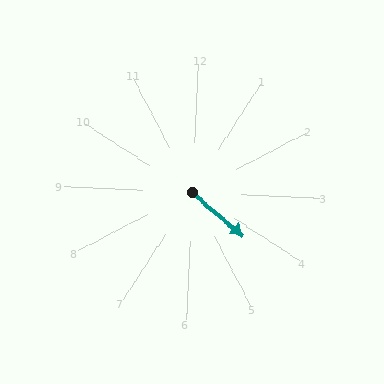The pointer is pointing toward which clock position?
Roughly 4 o'clock.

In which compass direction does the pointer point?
Southeast.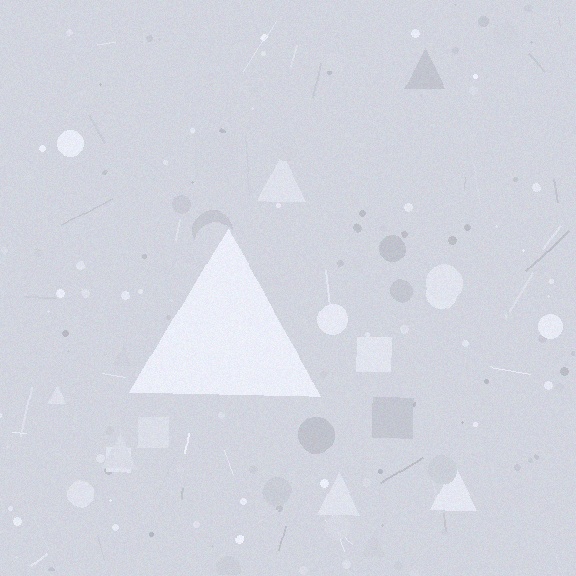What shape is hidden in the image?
A triangle is hidden in the image.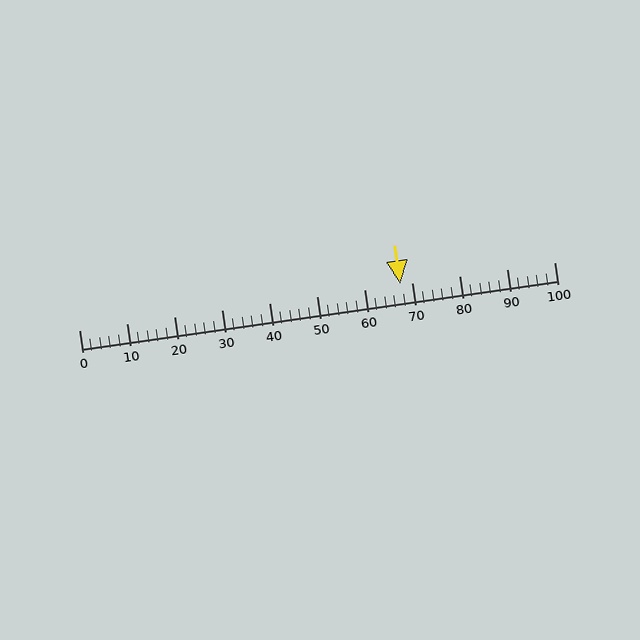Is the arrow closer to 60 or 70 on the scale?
The arrow is closer to 70.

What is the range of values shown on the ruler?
The ruler shows values from 0 to 100.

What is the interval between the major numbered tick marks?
The major tick marks are spaced 10 units apart.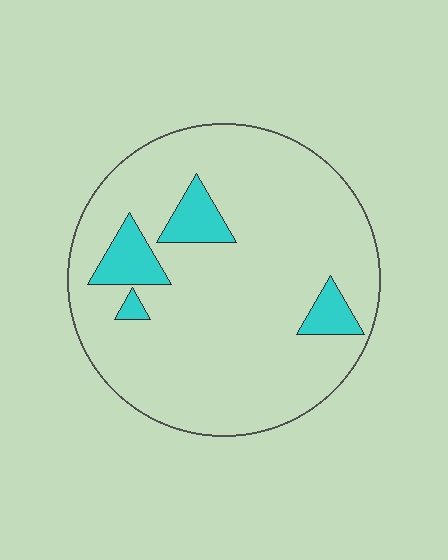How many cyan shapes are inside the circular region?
4.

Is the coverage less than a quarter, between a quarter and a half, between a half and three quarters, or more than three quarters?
Less than a quarter.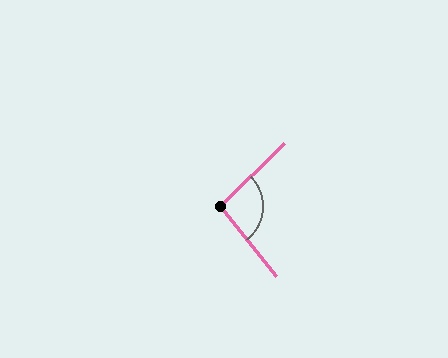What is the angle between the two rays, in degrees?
Approximately 96 degrees.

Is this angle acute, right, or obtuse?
It is obtuse.